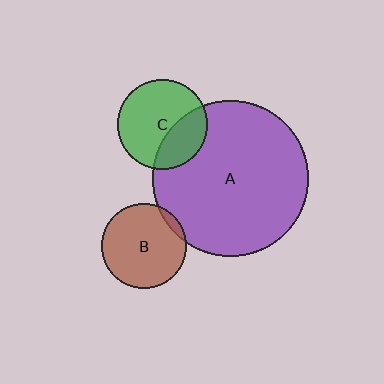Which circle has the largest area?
Circle A (purple).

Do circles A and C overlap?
Yes.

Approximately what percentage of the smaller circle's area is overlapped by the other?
Approximately 30%.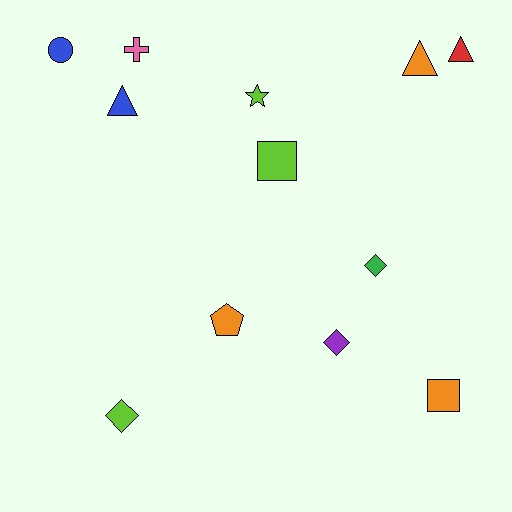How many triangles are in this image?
There are 3 triangles.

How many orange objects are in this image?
There are 3 orange objects.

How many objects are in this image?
There are 12 objects.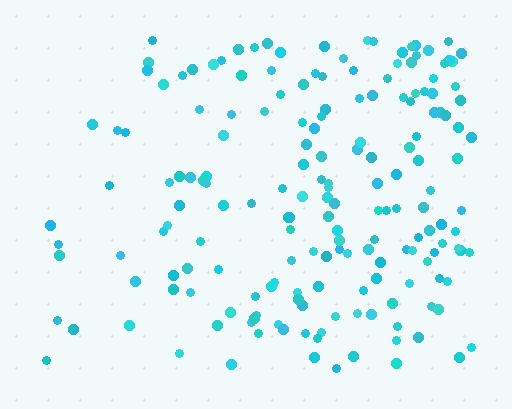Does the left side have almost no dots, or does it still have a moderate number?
Still a moderate number, just noticeably fewer than the right.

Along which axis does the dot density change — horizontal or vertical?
Horizontal.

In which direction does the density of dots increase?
From left to right, with the right side densest.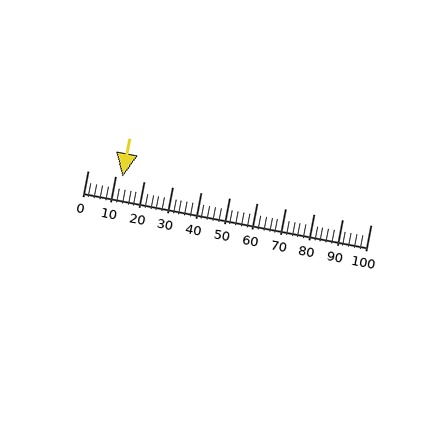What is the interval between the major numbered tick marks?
The major tick marks are spaced 10 units apart.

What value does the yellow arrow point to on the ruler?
The yellow arrow points to approximately 12.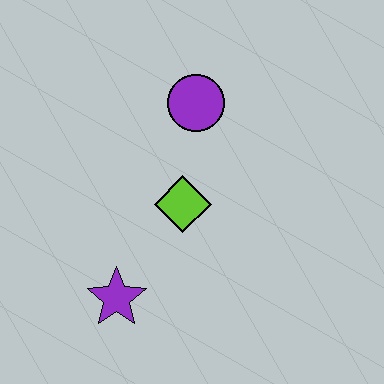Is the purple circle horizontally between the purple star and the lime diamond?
No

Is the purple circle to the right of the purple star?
Yes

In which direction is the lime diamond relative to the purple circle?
The lime diamond is below the purple circle.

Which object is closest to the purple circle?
The lime diamond is closest to the purple circle.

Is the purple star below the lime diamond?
Yes